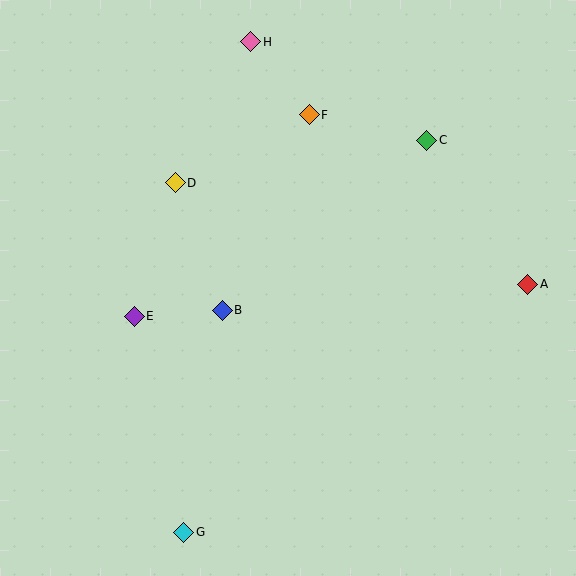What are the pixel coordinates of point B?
Point B is at (222, 310).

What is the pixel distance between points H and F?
The distance between H and F is 93 pixels.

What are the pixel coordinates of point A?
Point A is at (528, 284).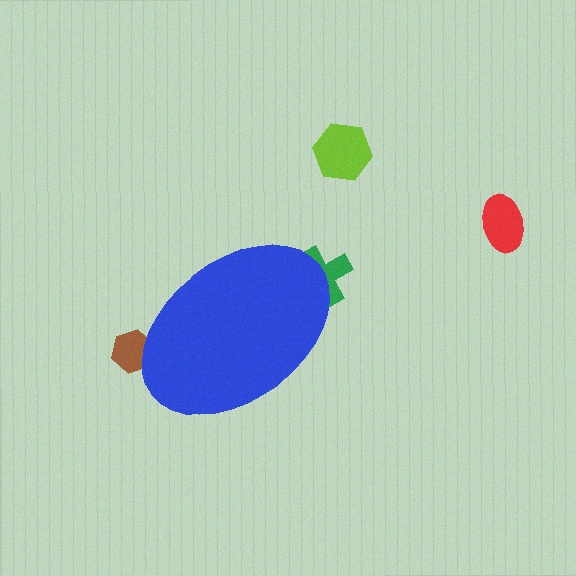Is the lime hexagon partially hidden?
No, the lime hexagon is fully visible.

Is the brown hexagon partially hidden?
Yes, the brown hexagon is partially hidden behind the blue ellipse.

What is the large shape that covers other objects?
A blue ellipse.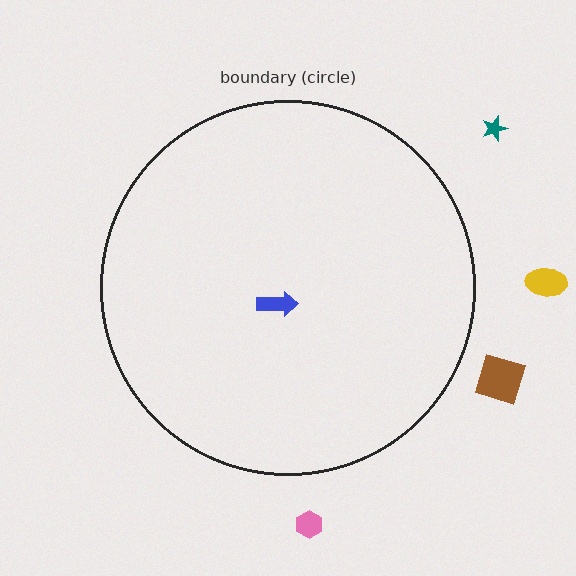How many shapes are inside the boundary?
1 inside, 4 outside.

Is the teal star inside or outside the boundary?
Outside.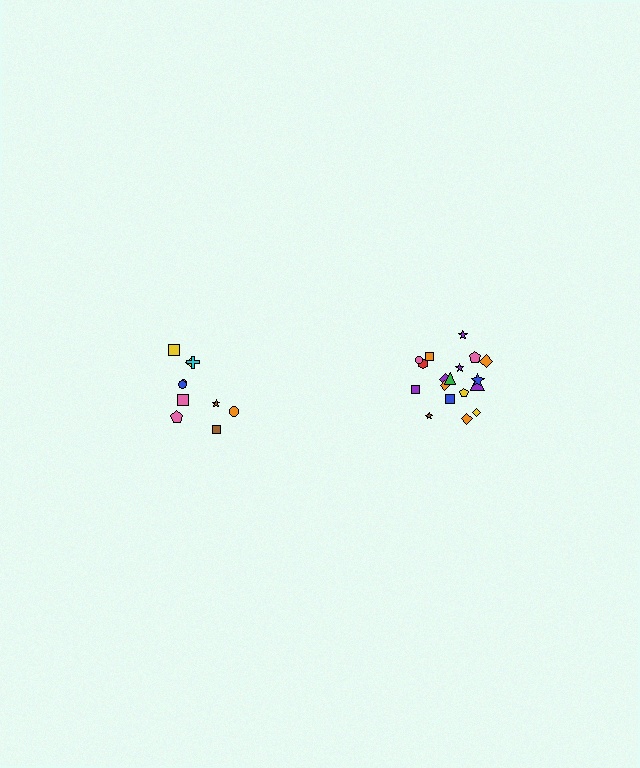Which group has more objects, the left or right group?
The right group.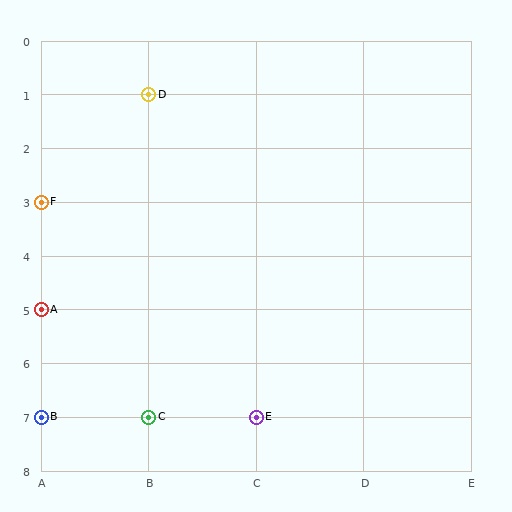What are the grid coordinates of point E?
Point E is at grid coordinates (C, 7).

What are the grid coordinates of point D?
Point D is at grid coordinates (B, 1).